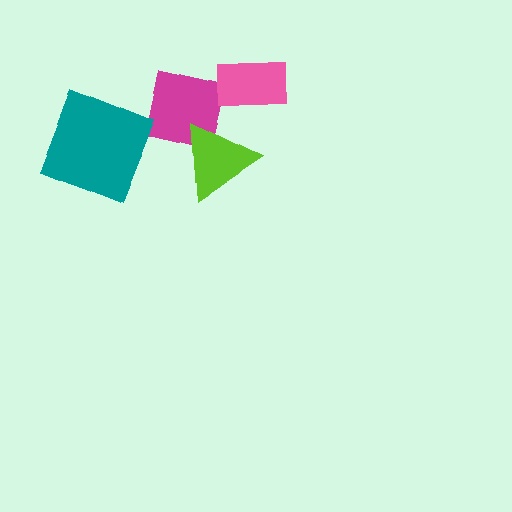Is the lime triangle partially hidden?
No, no other shape covers it.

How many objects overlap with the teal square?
0 objects overlap with the teal square.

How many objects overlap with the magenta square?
1 object overlaps with the magenta square.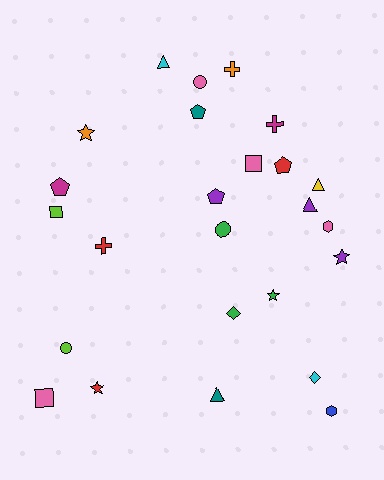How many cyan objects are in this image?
There are 2 cyan objects.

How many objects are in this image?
There are 25 objects.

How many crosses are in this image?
There are 3 crosses.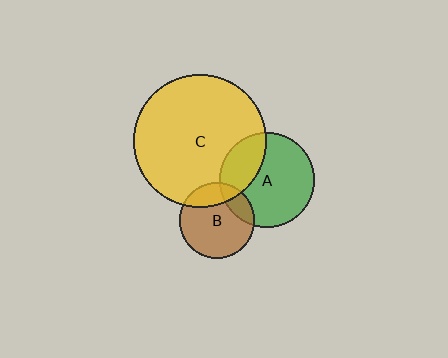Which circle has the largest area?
Circle C (yellow).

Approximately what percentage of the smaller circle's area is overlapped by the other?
Approximately 15%.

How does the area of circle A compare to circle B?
Approximately 1.6 times.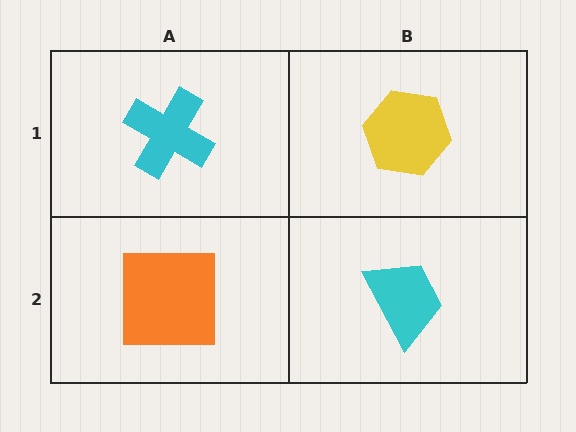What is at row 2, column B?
A cyan trapezoid.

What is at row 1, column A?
A cyan cross.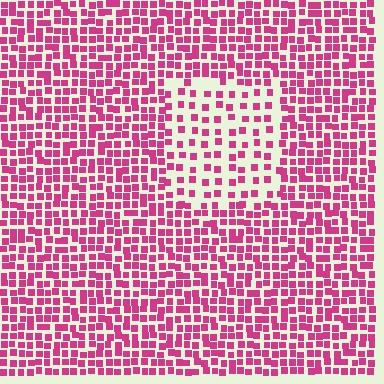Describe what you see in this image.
The image contains small magenta elements arranged at two different densities. A rectangle-shaped region is visible where the elements are less densely packed than the surrounding area.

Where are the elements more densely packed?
The elements are more densely packed outside the rectangle boundary.